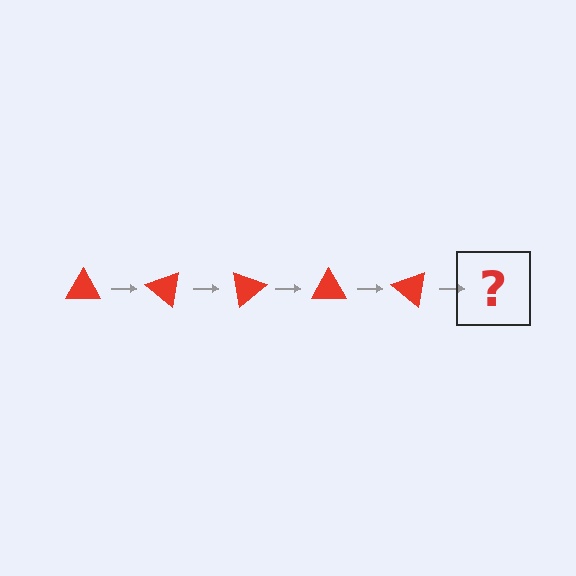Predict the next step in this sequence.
The next step is a red triangle rotated 200 degrees.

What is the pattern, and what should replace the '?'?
The pattern is that the triangle rotates 40 degrees each step. The '?' should be a red triangle rotated 200 degrees.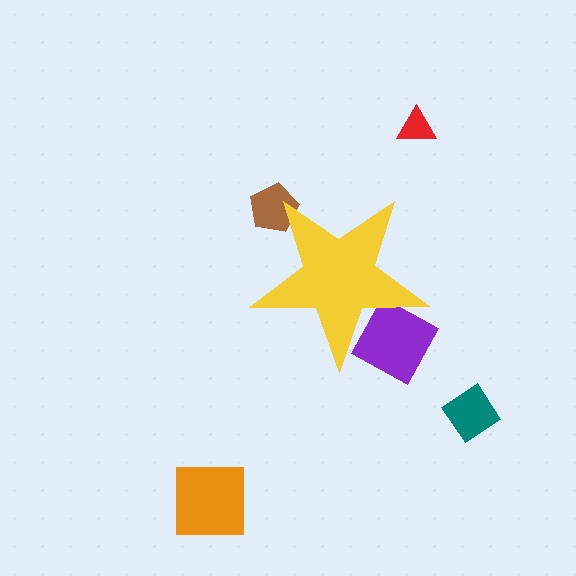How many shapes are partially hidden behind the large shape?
2 shapes are partially hidden.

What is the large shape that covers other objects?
A yellow star.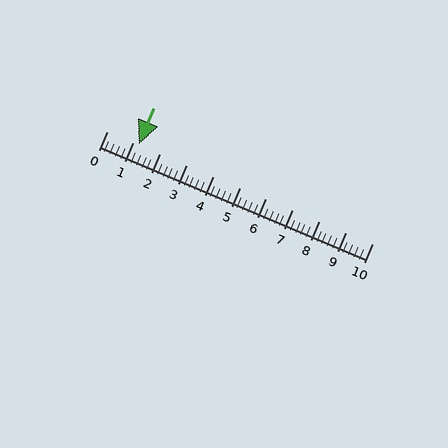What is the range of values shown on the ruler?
The ruler shows values from 0 to 10.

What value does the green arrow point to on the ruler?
The green arrow points to approximately 1.2.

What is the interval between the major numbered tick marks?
The major tick marks are spaced 1 units apart.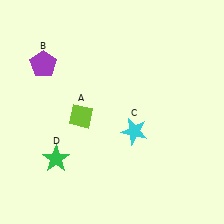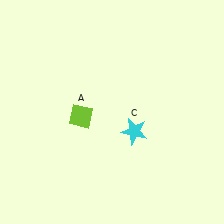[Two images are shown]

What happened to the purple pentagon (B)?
The purple pentagon (B) was removed in Image 2. It was in the top-left area of Image 1.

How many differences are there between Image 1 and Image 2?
There are 2 differences between the two images.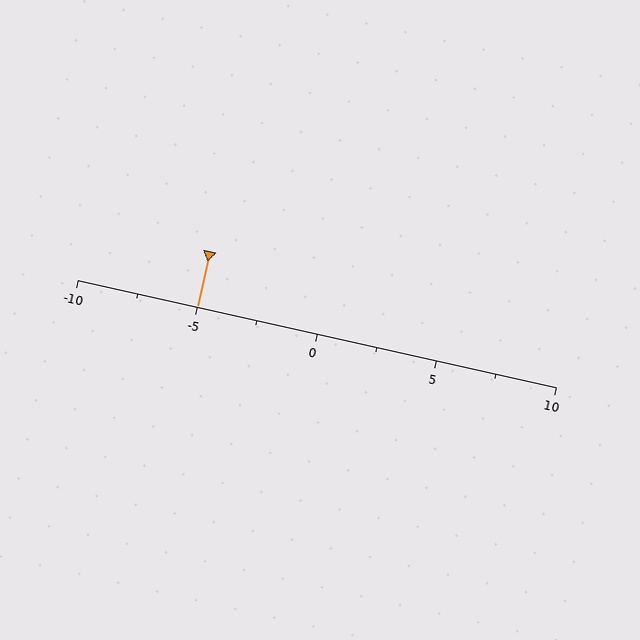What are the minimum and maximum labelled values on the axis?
The axis runs from -10 to 10.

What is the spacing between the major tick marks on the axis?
The major ticks are spaced 5 apart.